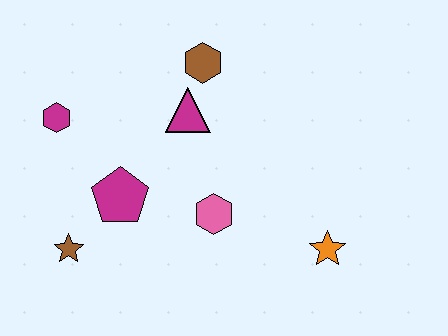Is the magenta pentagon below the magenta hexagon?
Yes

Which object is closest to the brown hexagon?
The magenta triangle is closest to the brown hexagon.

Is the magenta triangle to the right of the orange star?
No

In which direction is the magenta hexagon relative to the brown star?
The magenta hexagon is above the brown star.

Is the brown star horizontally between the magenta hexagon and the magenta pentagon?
Yes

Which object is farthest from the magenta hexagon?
The orange star is farthest from the magenta hexagon.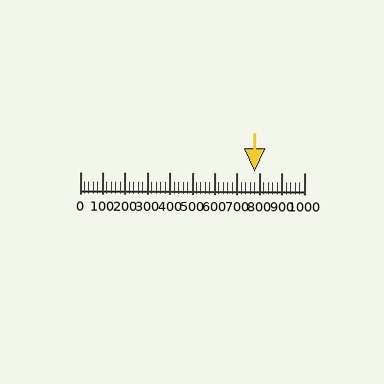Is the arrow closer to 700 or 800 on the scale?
The arrow is closer to 800.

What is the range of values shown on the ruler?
The ruler shows values from 0 to 1000.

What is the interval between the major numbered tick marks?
The major tick marks are spaced 100 units apart.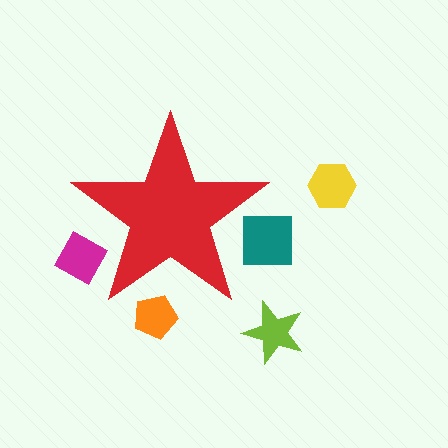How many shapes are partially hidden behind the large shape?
3 shapes are partially hidden.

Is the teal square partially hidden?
Yes, the teal square is partially hidden behind the red star.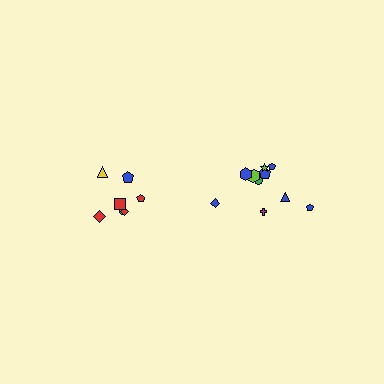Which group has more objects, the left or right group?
The right group.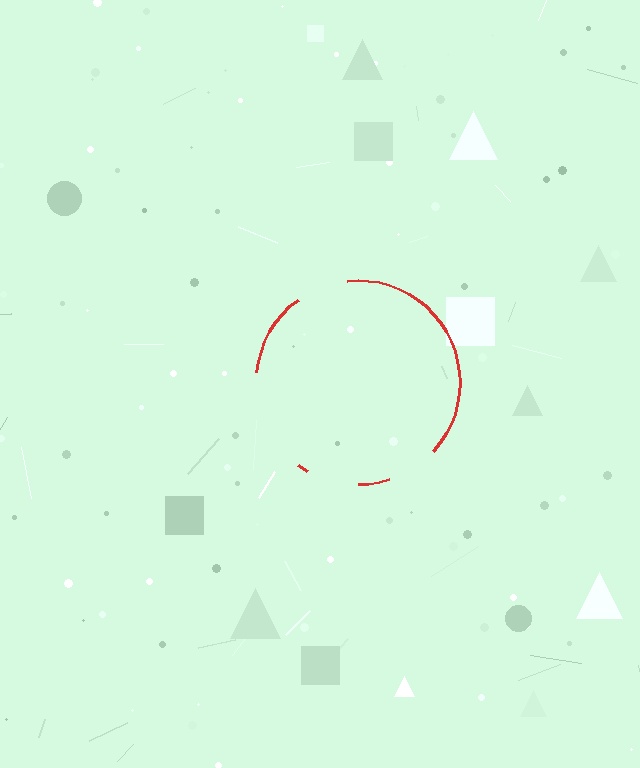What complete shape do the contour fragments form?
The contour fragments form a circle.